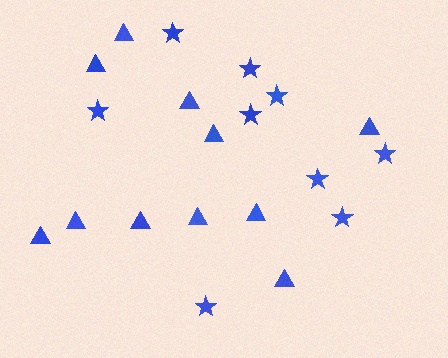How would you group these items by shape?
There are 2 groups: one group of stars (9) and one group of triangles (11).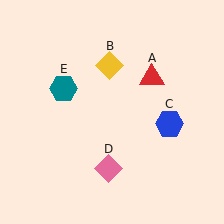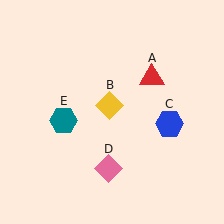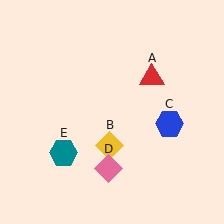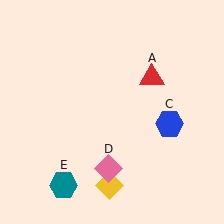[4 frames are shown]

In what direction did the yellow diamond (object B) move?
The yellow diamond (object B) moved down.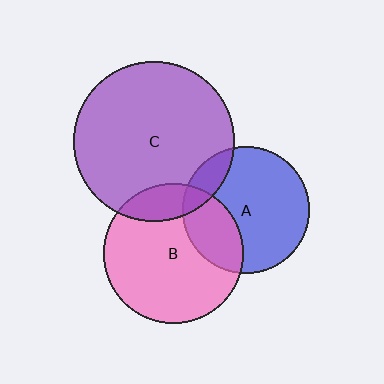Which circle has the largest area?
Circle C (purple).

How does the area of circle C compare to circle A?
Approximately 1.6 times.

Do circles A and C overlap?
Yes.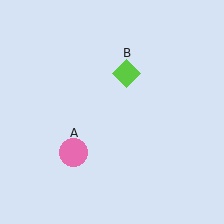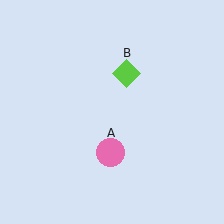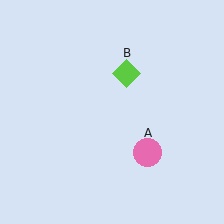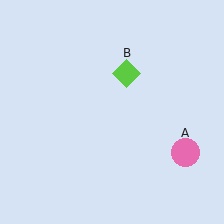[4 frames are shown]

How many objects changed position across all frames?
1 object changed position: pink circle (object A).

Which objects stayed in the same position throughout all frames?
Lime diamond (object B) remained stationary.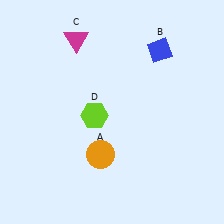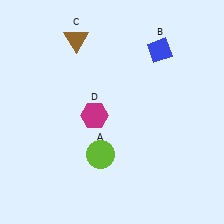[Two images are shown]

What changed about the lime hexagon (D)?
In Image 1, D is lime. In Image 2, it changed to magenta.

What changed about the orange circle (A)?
In Image 1, A is orange. In Image 2, it changed to lime.